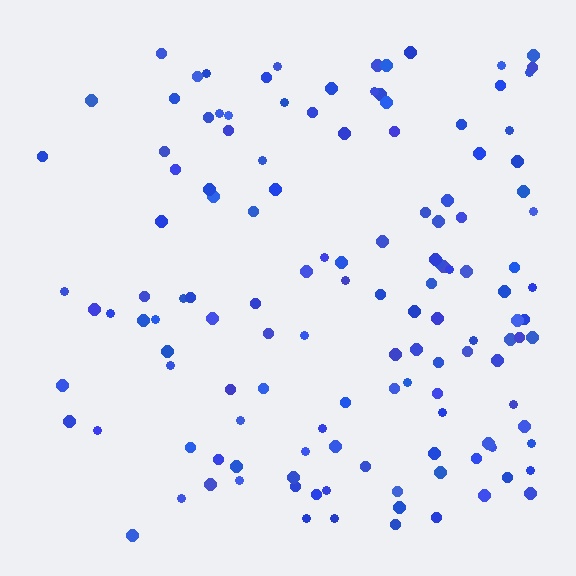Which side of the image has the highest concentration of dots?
The right.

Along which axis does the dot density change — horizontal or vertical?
Horizontal.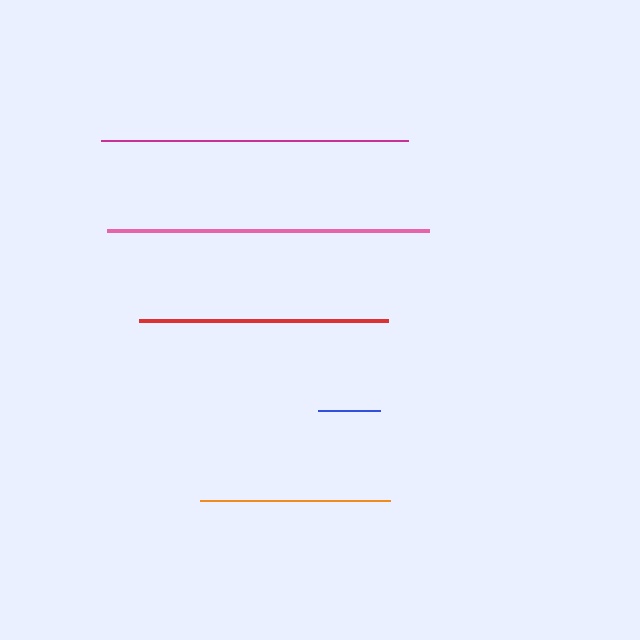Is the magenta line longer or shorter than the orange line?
The magenta line is longer than the orange line.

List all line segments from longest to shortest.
From longest to shortest: pink, magenta, red, orange, blue.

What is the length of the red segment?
The red segment is approximately 249 pixels long.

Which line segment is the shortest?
The blue line is the shortest at approximately 62 pixels.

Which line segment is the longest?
The pink line is the longest at approximately 322 pixels.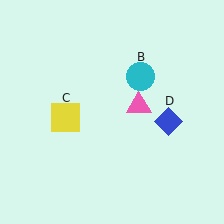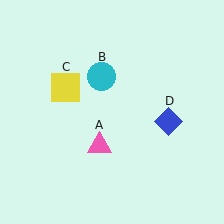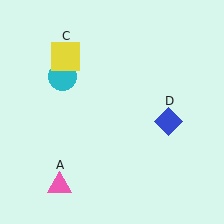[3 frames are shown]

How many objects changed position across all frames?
3 objects changed position: pink triangle (object A), cyan circle (object B), yellow square (object C).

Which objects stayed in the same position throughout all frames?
Blue diamond (object D) remained stationary.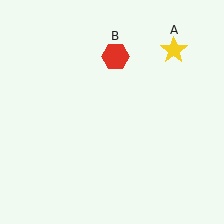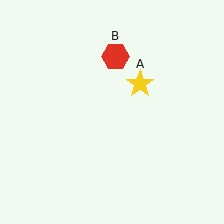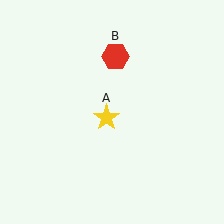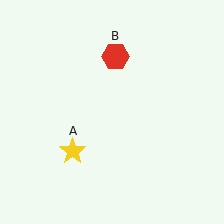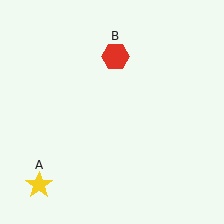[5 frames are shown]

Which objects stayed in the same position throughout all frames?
Red hexagon (object B) remained stationary.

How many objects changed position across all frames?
1 object changed position: yellow star (object A).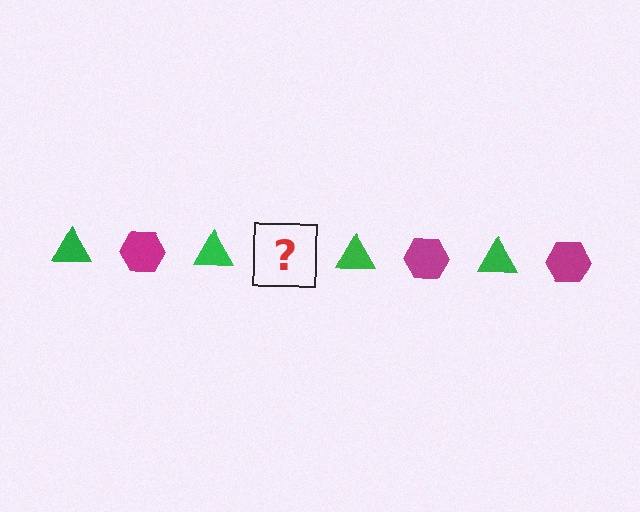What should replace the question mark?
The question mark should be replaced with a magenta hexagon.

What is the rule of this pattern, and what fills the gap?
The rule is that the pattern alternates between green triangle and magenta hexagon. The gap should be filled with a magenta hexagon.